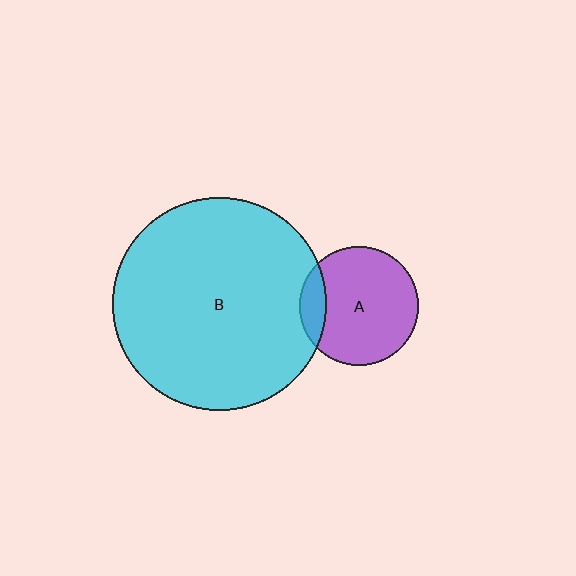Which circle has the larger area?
Circle B (cyan).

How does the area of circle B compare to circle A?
Approximately 3.2 times.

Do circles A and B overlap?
Yes.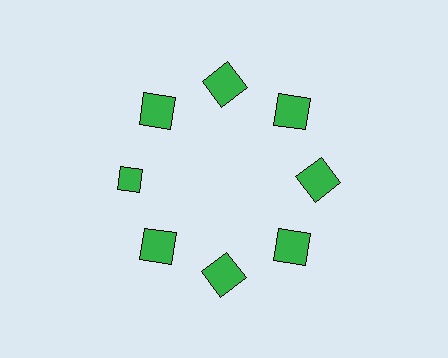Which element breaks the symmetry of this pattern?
The green diamond at roughly the 9 o'clock position breaks the symmetry. All other shapes are green squares.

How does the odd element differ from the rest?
It has a different shape: diamond instead of square.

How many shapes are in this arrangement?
There are 8 shapes arranged in a ring pattern.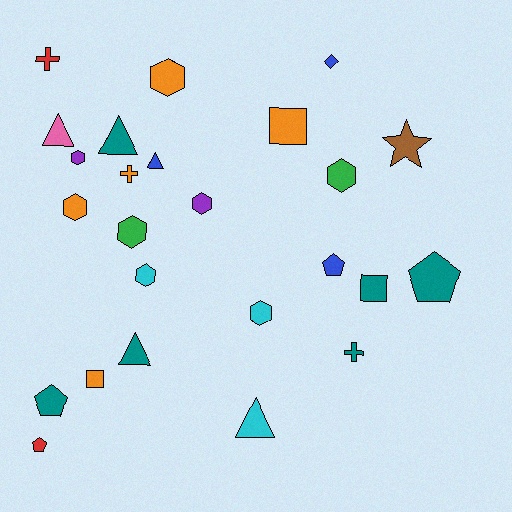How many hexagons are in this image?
There are 8 hexagons.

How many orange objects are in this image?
There are 5 orange objects.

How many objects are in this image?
There are 25 objects.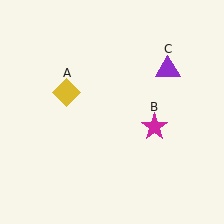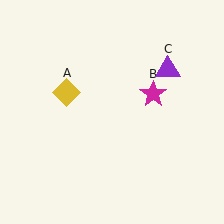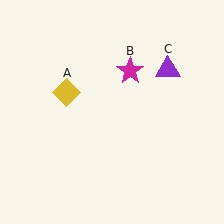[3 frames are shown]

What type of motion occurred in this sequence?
The magenta star (object B) rotated counterclockwise around the center of the scene.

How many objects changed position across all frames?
1 object changed position: magenta star (object B).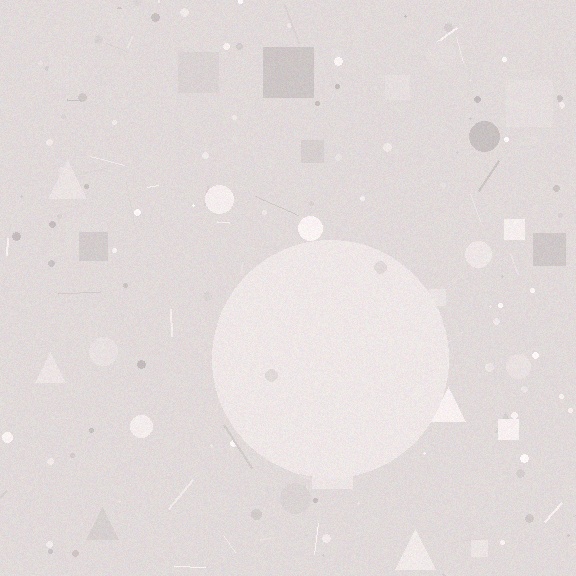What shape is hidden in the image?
A circle is hidden in the image.